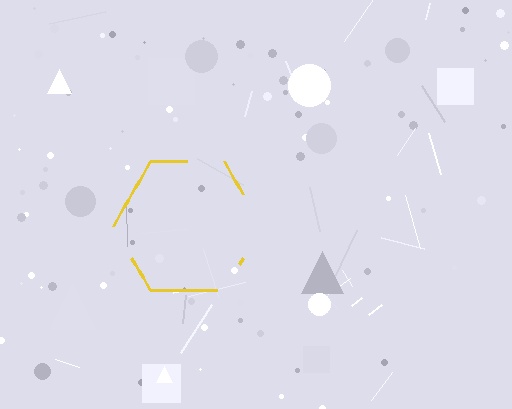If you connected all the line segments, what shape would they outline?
They would outline a hexagon.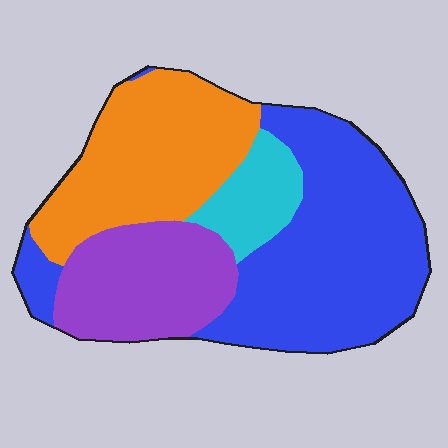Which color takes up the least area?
Cyan, at roughly 10%.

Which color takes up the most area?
Blue, at roughly 40%.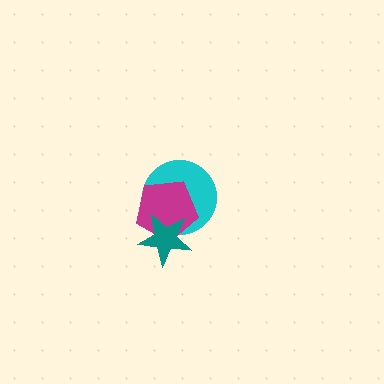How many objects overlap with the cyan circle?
2 objects overlap with the cyan circle.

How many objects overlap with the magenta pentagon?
2 objects overlap with the magenta pentagon.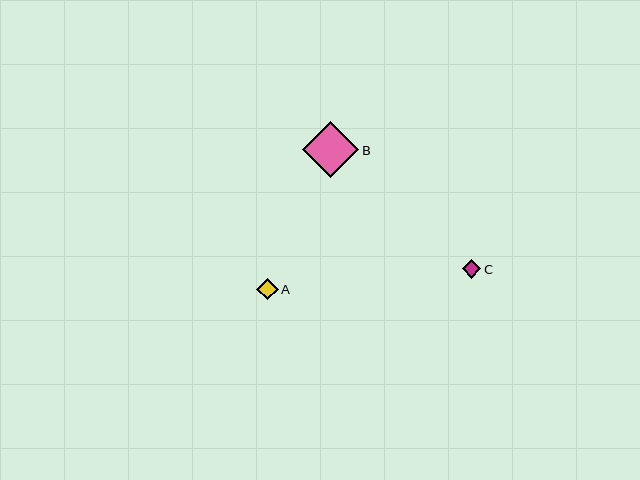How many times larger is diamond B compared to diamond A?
Diamond B is approximately 2.6 times the size of diamond A.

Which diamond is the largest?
Diamond B is the largest with a size of approximately 56 pixels.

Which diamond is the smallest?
Diamond C is the smallest with a size of approximately 19 pixels.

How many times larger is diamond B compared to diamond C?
Diamond B is approximately 3.0 times the size of diamond C.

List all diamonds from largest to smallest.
From largest to smallest: B, A, C.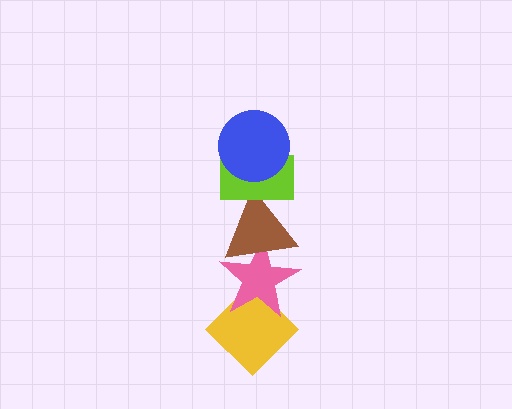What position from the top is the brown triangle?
The brown triangle is 3rd from the top.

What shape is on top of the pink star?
The brown triangle is on top of the pink star.